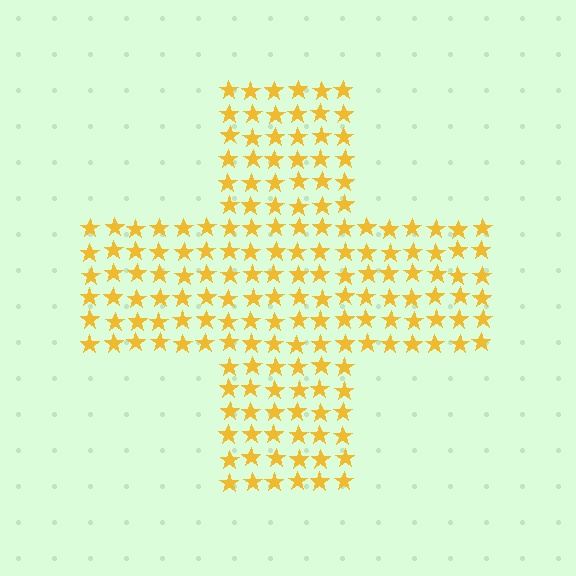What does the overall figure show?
The overall figure shows a cross.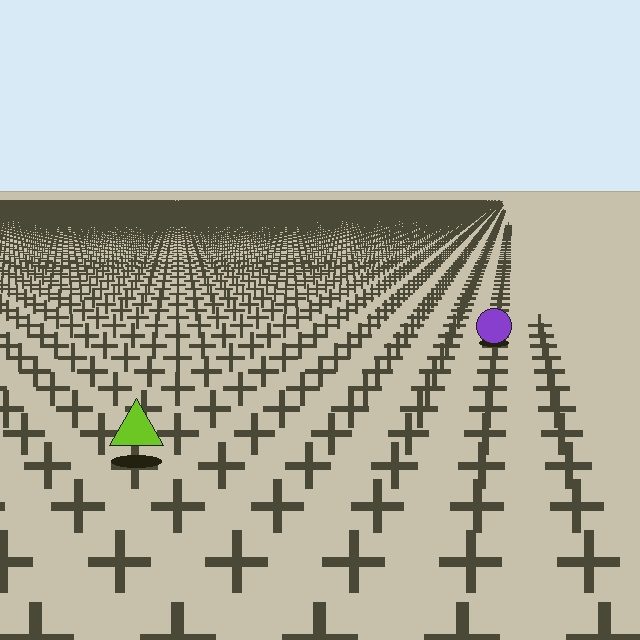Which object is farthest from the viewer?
The purple circle is farthest from the viewer. It appears smaller and the ground texture around it is denser.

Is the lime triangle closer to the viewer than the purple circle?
Yes. The lime triangle is closer — you can tell from the texture gradient: the ground texture is coarser near it.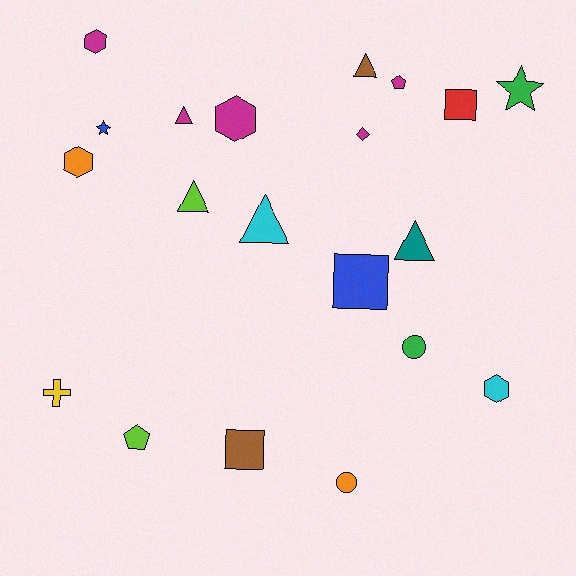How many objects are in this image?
There are 20 objects.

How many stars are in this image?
There are 2 stars.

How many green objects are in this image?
There are 2 green objects.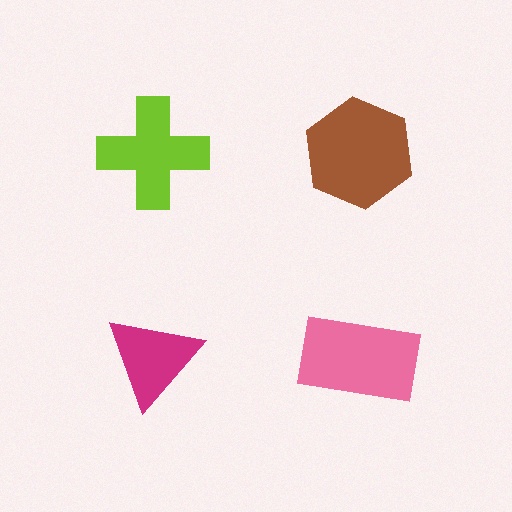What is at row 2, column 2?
A pink rectangle.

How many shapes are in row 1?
2 shapes.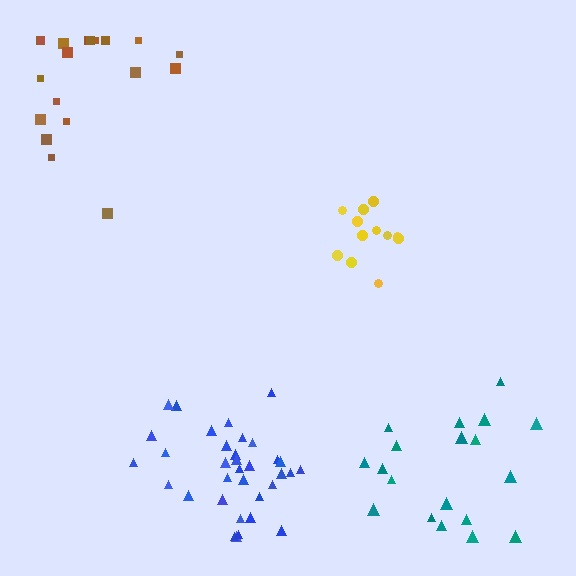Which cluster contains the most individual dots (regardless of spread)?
Blue (35).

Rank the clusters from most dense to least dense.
yellow, blue, teal, brown.